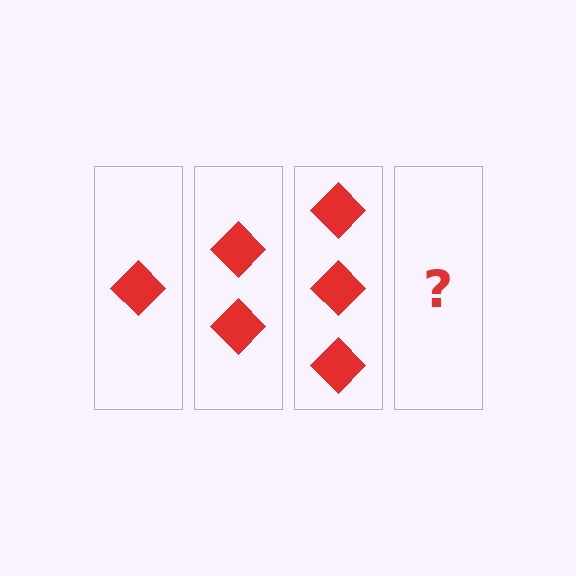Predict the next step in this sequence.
The next step is 4 diamonds.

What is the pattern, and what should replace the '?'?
The pattern is that each step adds one more diamond. The '?' should be 4 diamonds.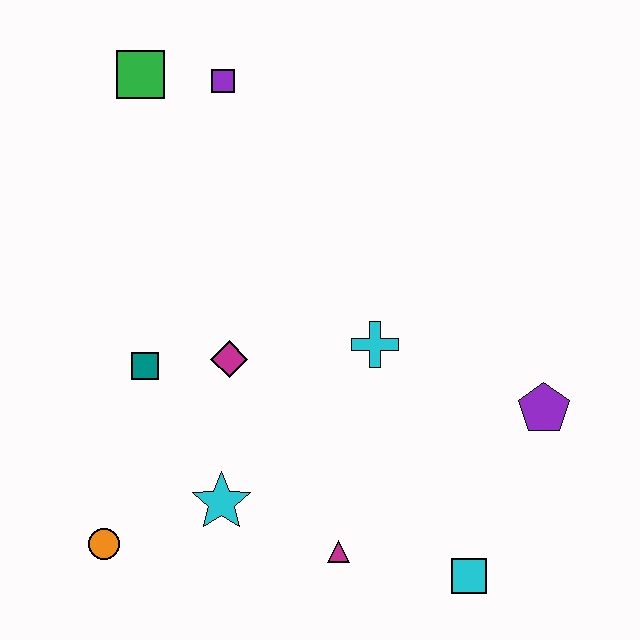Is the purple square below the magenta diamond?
No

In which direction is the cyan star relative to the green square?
The cyan star is below the green square.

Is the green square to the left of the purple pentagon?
Yes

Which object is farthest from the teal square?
The purple pentagon is farthest from the teal square.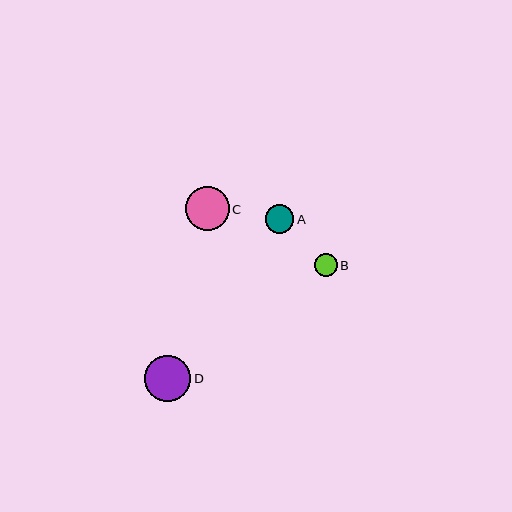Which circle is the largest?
Circle D is the largest with a size of approximately 47 pixels.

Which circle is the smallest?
Circle B is the smallest with a size of approximately 22 pixels.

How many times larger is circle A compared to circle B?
Circle A is approximately 1.3 times the size of circle B.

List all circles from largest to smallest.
From largest to smallest: D, C, A, B.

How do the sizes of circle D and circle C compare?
Circle D and circle C are approximately the same size.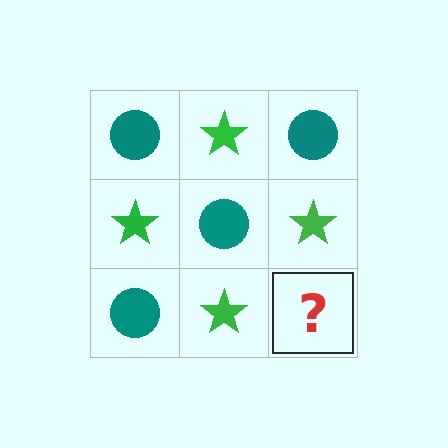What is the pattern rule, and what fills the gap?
The rule is that it alternates teal circle and green star in a checkerboard pattern. The gap should be filled with a teal circle.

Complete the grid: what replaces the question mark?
The question mark should be replaced with a teal circle.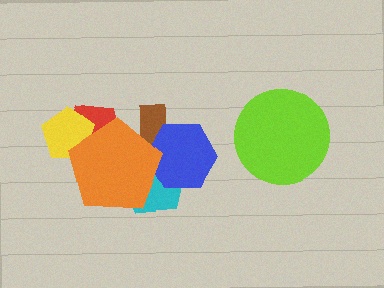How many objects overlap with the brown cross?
4 objects overlap with the brown cross.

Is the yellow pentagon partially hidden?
Yes, it is partially covered by another shape.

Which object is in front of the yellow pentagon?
The orange pentagon is in front of the yellow pentagon.